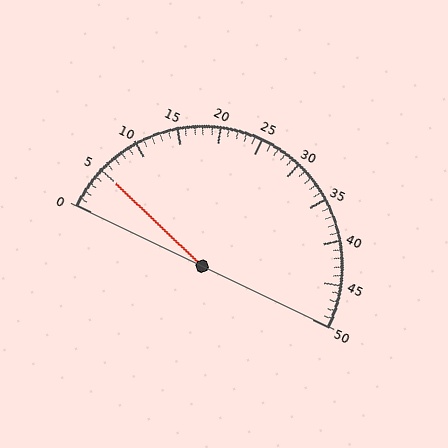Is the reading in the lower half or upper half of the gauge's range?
The reading is in the lower half of the range (0 to 50).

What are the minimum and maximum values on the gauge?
The gauge ranges from 0 to 50.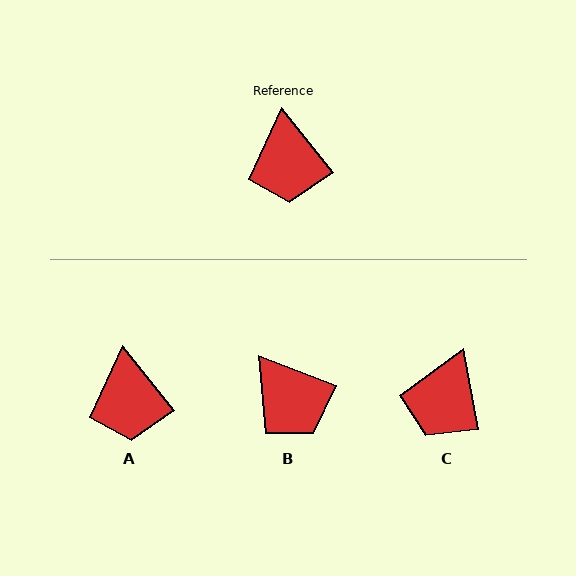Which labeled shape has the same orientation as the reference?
A.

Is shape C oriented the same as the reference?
No, it is off by about 28 degrees.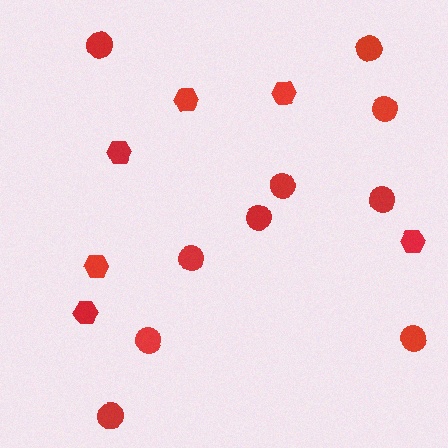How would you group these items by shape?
There are 2 groups: one group of hexagons (6) and one group of circles (10).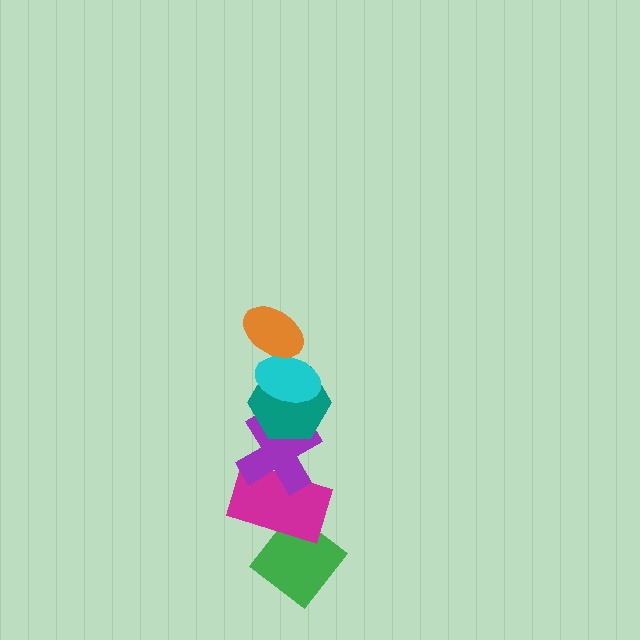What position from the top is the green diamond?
The green diamond is 6th from the top.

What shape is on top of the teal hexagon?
The cyan ellipse is on top of the teal hexagon.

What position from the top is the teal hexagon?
The teal hexagon is 3rd from the top.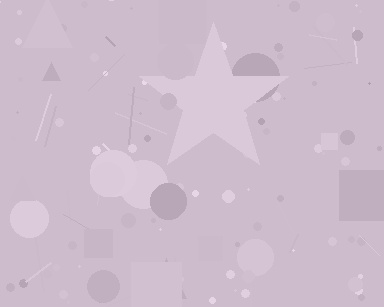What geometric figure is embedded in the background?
A star is embedded in the background.